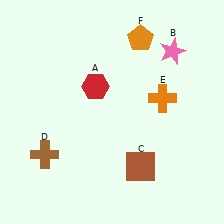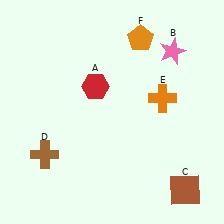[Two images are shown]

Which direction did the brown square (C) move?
The brown square (C) moved right.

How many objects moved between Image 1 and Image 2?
1 object moved between the two images.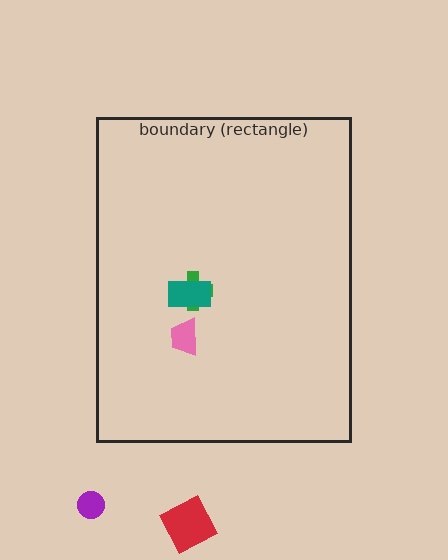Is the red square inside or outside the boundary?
Outside.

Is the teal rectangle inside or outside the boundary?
Inside.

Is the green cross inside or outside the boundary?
Inside.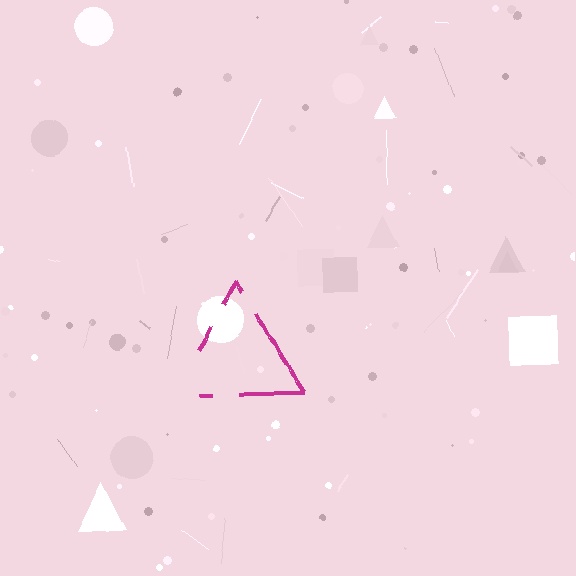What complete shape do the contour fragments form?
The contour fragments form a triangle.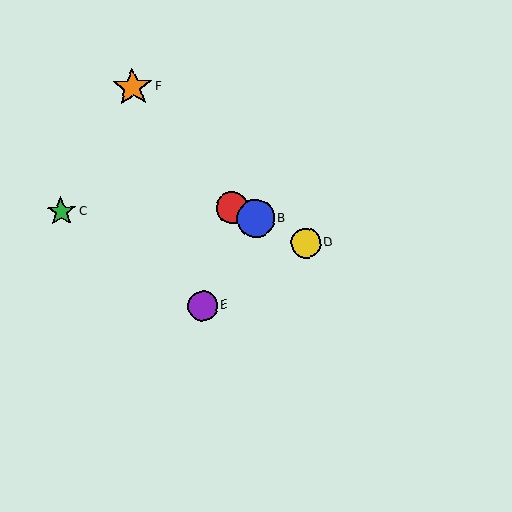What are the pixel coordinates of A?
Object A is at (232, 207).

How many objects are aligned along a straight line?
3 objects (A, B, D) are aligned along a straight line.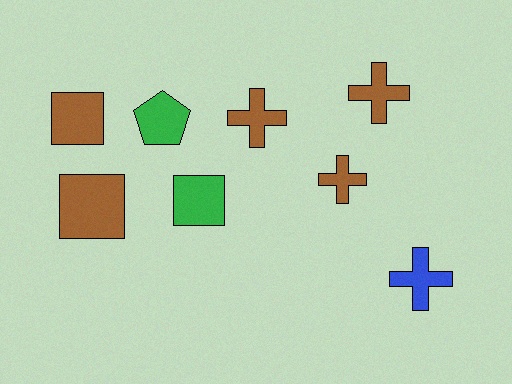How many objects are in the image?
There are 8 objects.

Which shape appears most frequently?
Cross, with 4 objects.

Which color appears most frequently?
Brown, with 5 objects.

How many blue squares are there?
There are no blue squares.